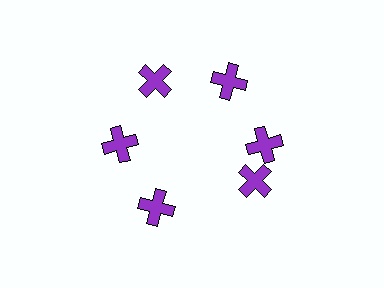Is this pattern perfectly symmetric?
No. The 6 purple crosses are arranged in a ring, but one element near the 5 o'clock position is rotated out of alignment along the ring, breaking the 6-fold rotational symmetry.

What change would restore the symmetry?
The symmetry would be restored by rotating it back into even spacing with its neighbors so that all 6 crosses sit at equal angles and equal distance from the center.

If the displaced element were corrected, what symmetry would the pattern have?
It would have 6-fold rotational symmetry — the pattern would map onto itself every 60 degrees.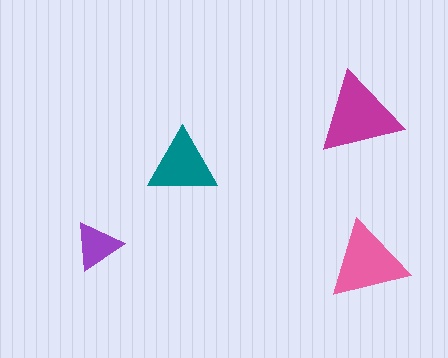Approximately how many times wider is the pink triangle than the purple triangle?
About 1.5 times wider.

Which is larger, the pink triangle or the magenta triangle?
The magenta one.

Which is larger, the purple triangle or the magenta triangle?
The magenta one.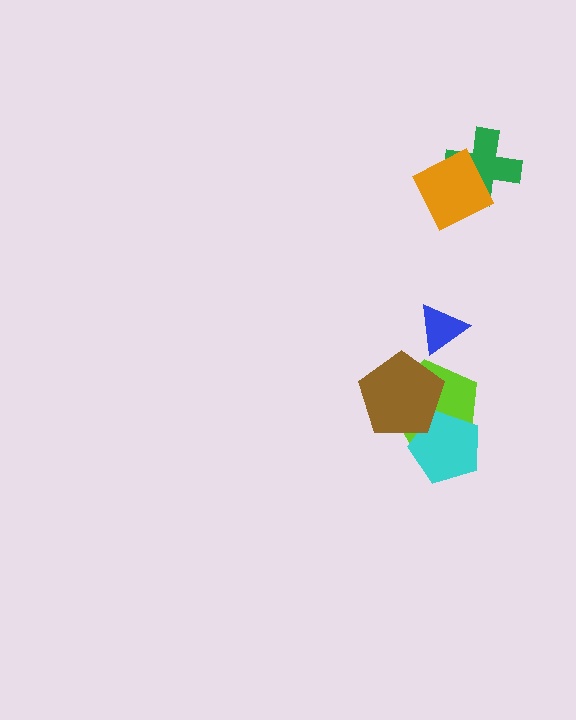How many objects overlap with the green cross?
1 object overlaps with the green cross.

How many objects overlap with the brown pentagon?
2 objects overlap with the brown pentagon.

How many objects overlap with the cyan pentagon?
2 objects overlap with the cyan pentagon.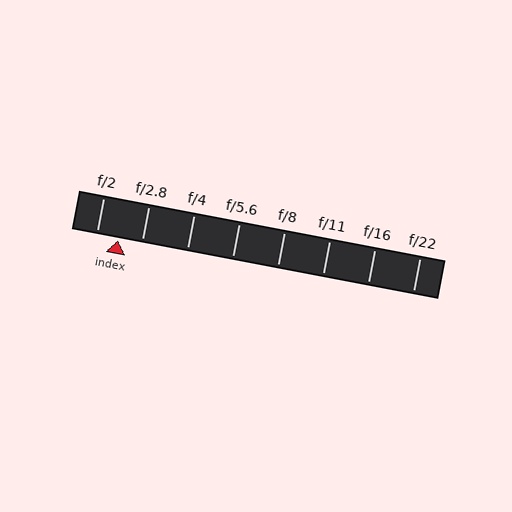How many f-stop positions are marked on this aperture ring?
There are 8 f-stop positions marked.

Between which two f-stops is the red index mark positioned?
The index mark is between f/2 and f/2.8.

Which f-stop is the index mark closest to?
The index mark is closest to f/2.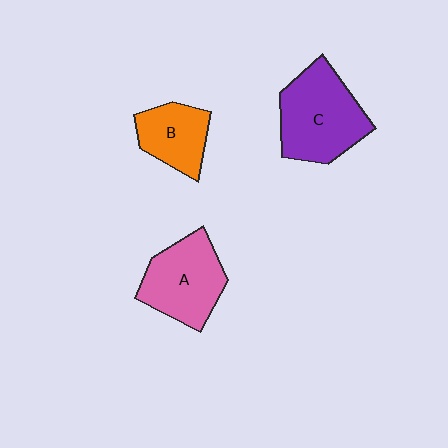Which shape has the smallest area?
Shape B (orange).